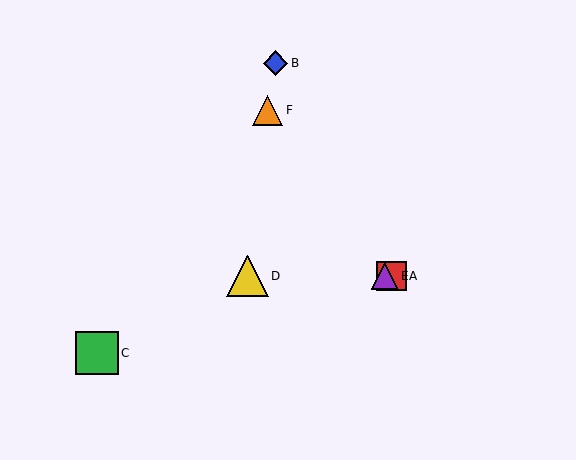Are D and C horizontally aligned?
No, D is at y≈276 and C is at y≈353.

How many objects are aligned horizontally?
3 objects (A, D, E) are aligned horizontally.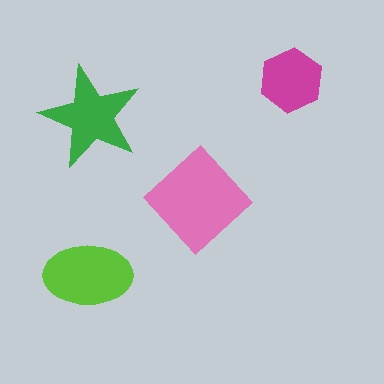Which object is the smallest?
The magenta hexagon.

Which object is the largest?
The pink diamond.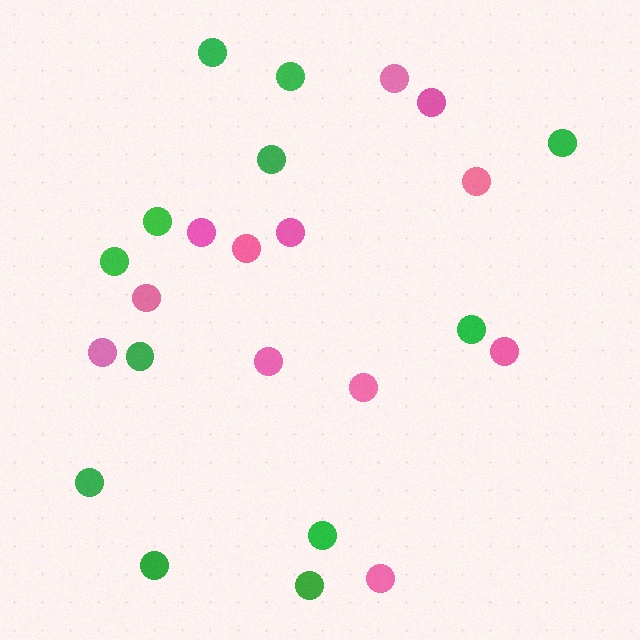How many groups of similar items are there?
There are 2 groups: one group of pink circles (12) and one group of green circles (12).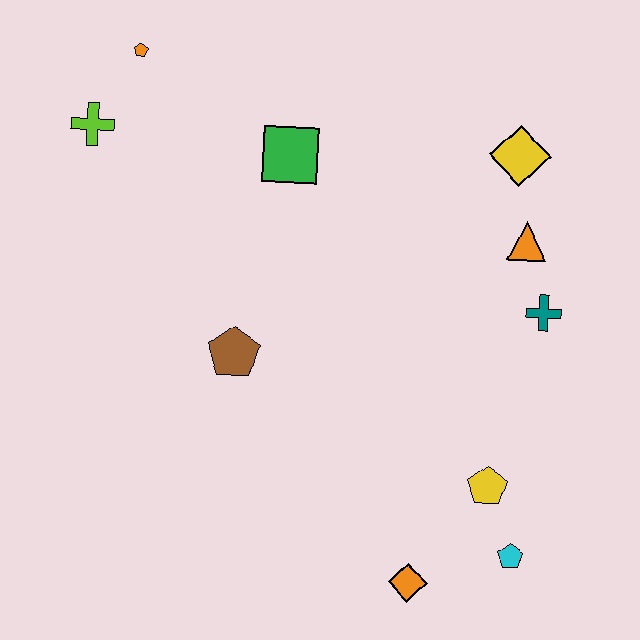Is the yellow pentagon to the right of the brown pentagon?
Yes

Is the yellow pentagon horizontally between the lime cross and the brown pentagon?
No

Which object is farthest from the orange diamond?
The orange pentagon is farthest from the orange diamond.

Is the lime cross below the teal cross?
No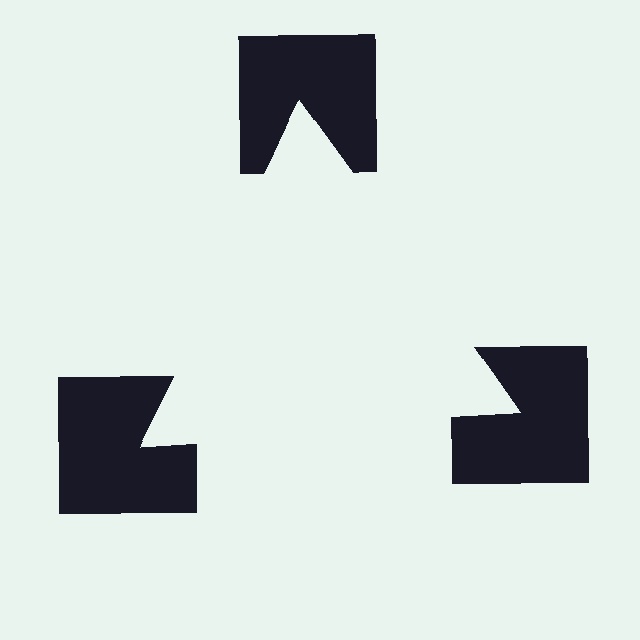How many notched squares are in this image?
There are 3 — one at each vertex of the illusory triangle.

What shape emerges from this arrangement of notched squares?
An illusory triangle — its edges are inferred from the aligned wedge cuts in the notched squares, not physically drawn.